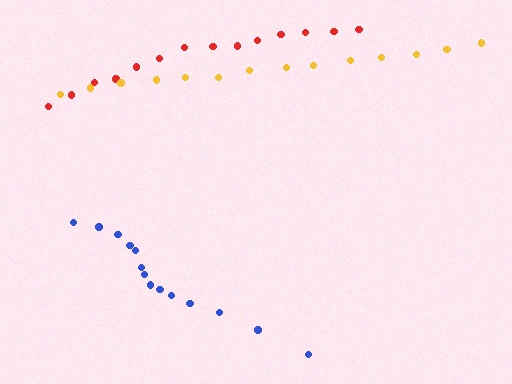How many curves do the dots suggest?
There are 3 distinct paths.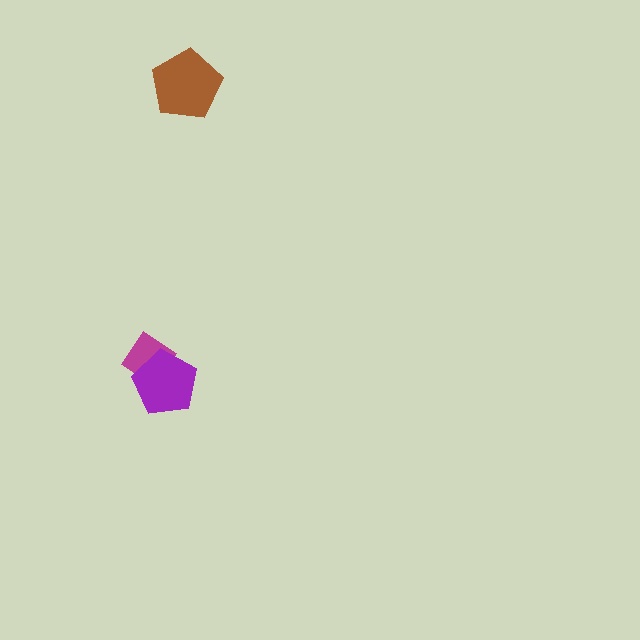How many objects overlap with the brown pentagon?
0 objects overlap with the brown pentagon.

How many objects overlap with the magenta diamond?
1 object overlaps with the magenta diamond.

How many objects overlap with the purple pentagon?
1 object overlaps with the purple pentagon.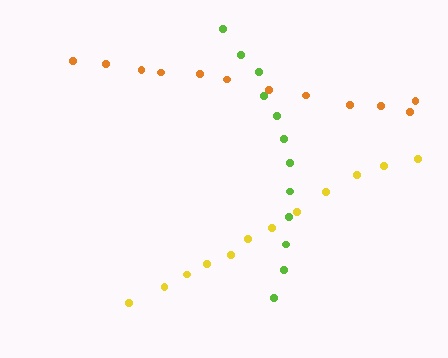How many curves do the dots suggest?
There are 3 distinct paths.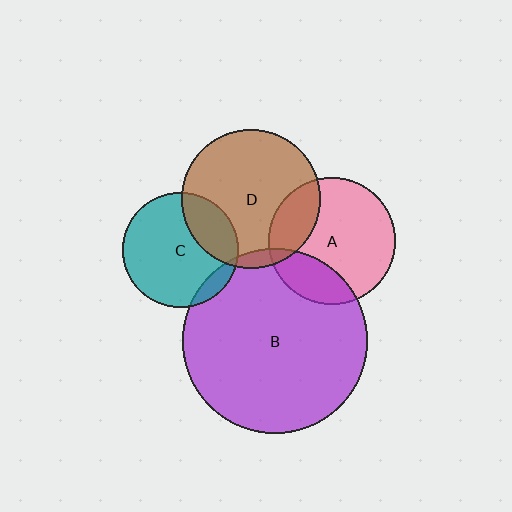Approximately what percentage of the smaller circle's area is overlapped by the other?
Approximately 20%.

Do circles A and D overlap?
Yes.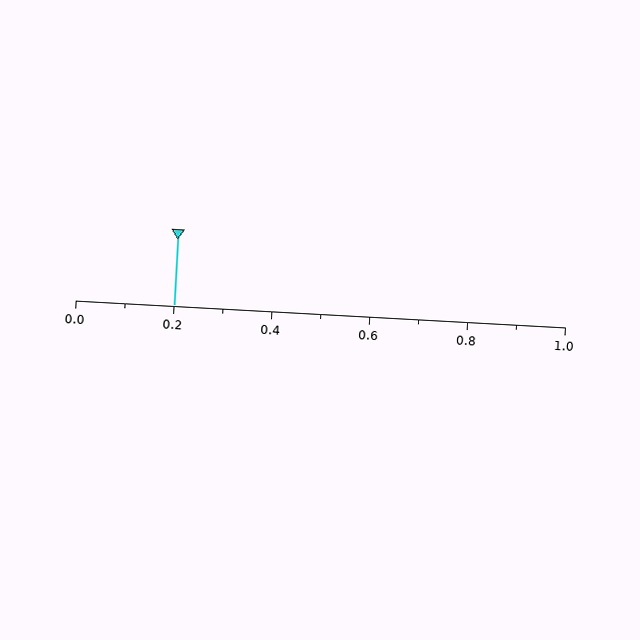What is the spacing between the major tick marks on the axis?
The major ticks are spaced 0.2 apart.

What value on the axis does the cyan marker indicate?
The marker indicates approximately 0.2.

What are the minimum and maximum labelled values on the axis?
The axis runs from 0.0 to 1.0.